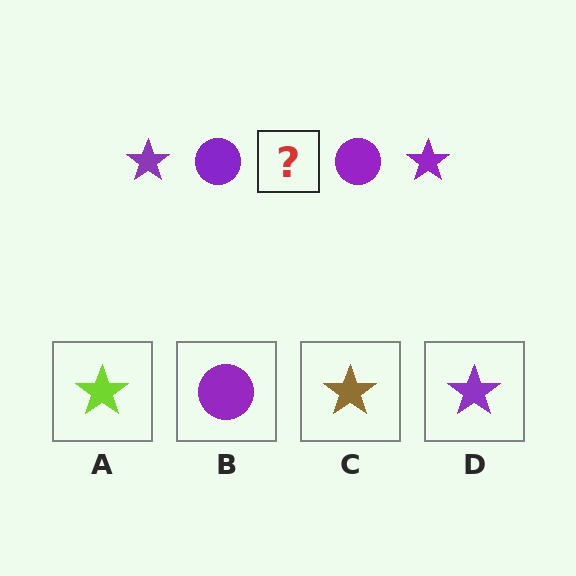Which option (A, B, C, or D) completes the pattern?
D.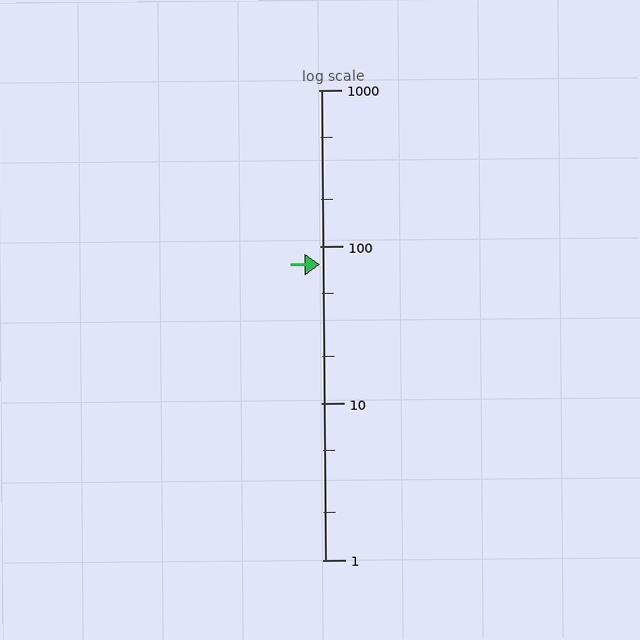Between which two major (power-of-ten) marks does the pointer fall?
The pointer is between 10 and 100.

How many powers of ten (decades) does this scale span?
The scale spans 3 decades, from 1 to 1000.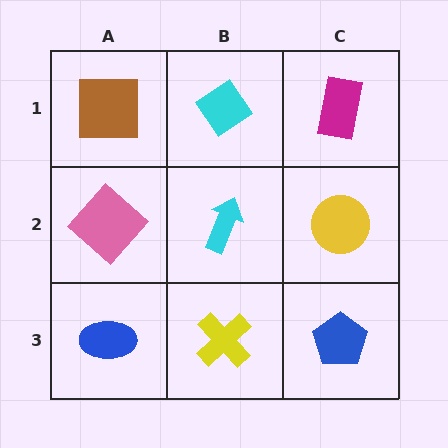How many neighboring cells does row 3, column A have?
2.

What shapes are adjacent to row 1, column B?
A cyan arrow (row 2, column B), a brown square (row 1, column A), a magenta rectangle (row 1, column C).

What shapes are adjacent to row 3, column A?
A pink diamond (row 2, column A), a yellow cross (row 3, column B).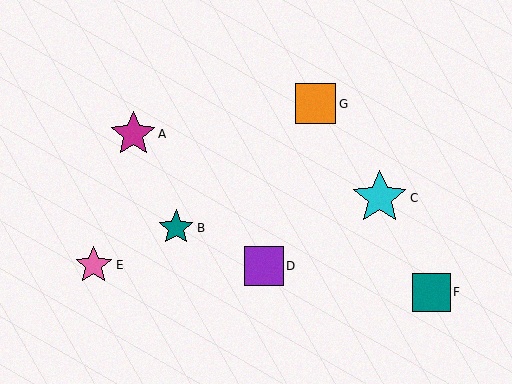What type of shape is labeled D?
Shape D is a purple square.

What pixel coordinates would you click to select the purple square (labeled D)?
Click at (264, 266) to select the purple square D.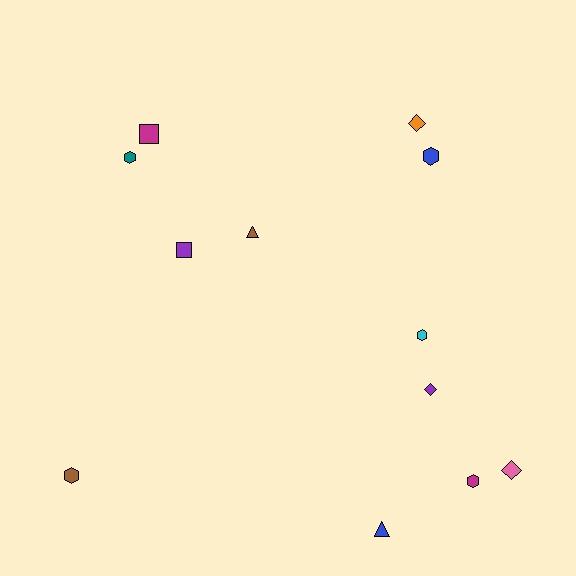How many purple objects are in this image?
There are 2 purple objects.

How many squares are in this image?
There are 2 squares.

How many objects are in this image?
There are 12 objects.